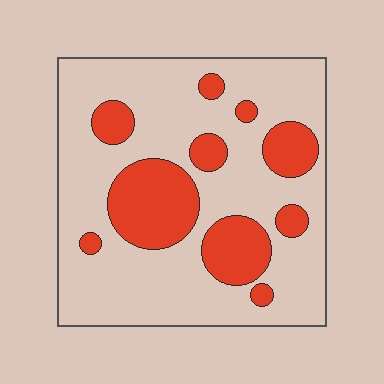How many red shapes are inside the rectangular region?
10.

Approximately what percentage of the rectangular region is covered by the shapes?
Approximately 25%.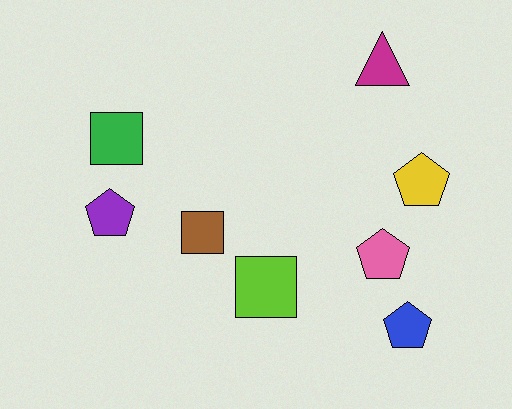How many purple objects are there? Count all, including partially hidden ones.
There is 1 purple object.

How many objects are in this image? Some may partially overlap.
There are 8 objects.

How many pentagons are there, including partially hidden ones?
There are 4 pentagons.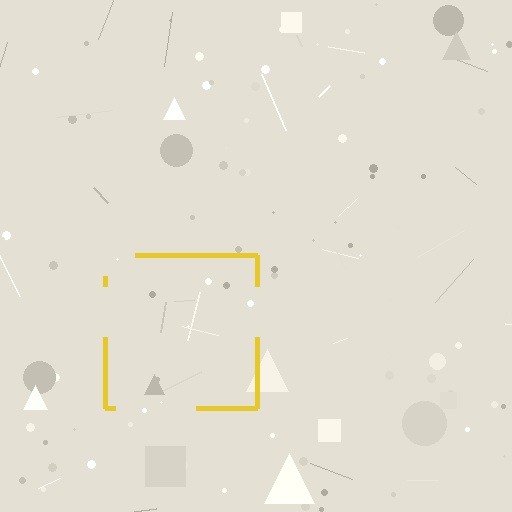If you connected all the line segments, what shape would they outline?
They would outline a square.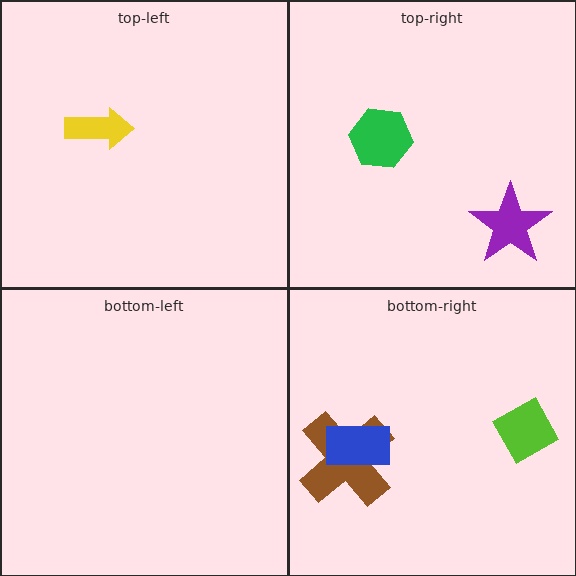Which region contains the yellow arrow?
The top-left region.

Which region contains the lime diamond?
The bottom-right region.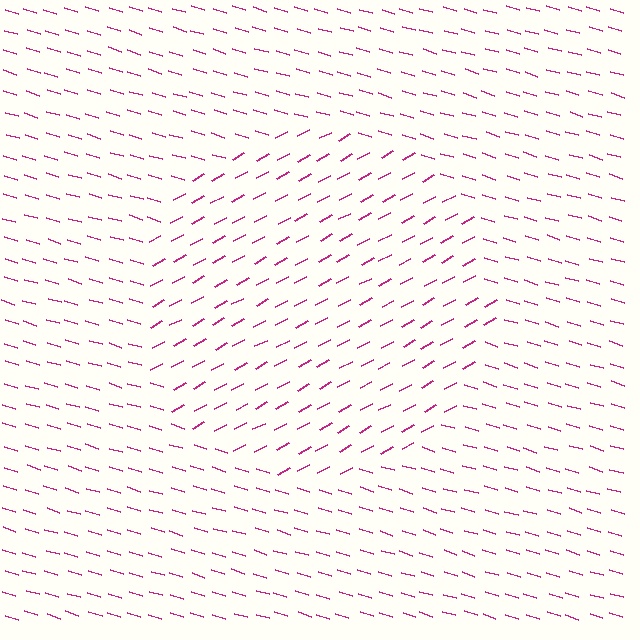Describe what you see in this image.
The image is filled with small magenta line segments. A circle region in the image has lines oriented differently from the surrounding lines, creating a visible texture boundary.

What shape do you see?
I see a circle.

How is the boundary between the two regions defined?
The boundary is defined purely by a change in line orientation (approximately 45 degrees difference). All lines are the same color and thickness.